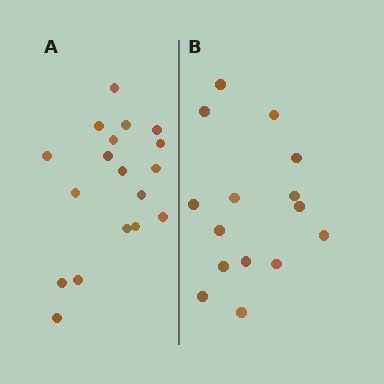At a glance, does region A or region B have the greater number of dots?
Region A (the left region) has more dots.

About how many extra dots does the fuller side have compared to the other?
Region A has just a few more — roughly 2 or 3 more dots than region B.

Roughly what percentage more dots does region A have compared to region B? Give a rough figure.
About 20% more.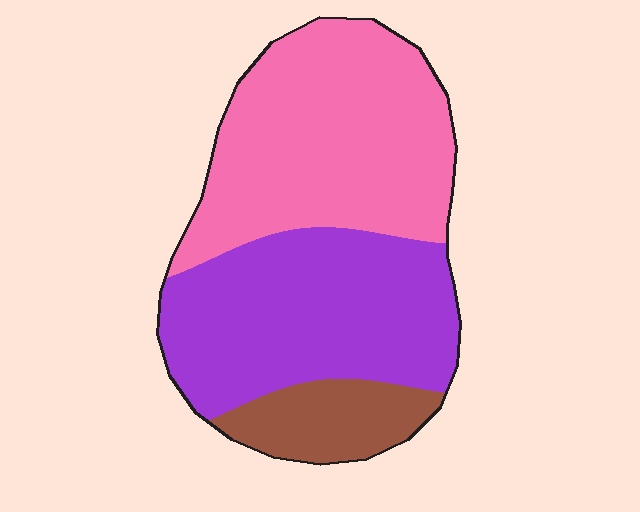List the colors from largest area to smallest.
From largest to smallest: pink, purple, brown.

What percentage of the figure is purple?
Purple covers around 40% of the figure.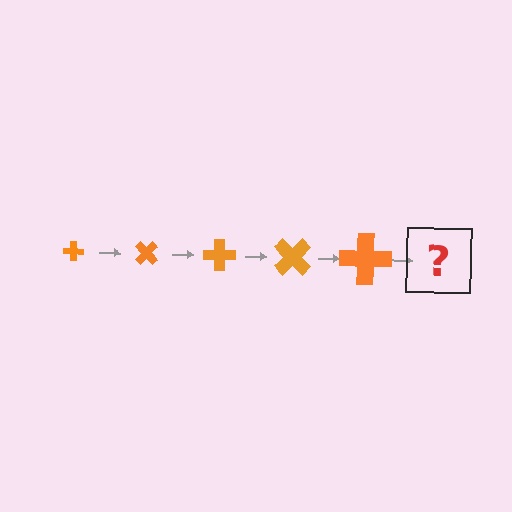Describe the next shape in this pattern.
It should be a cross, larger than the previous one and rotated 225 degrees from the start.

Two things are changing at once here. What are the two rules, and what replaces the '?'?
The two rules are that the cross grows larger each step and it rotates 45 degrees each step. The '?' should be a cross, larger than the previous one and rotated 225 degrees from the start.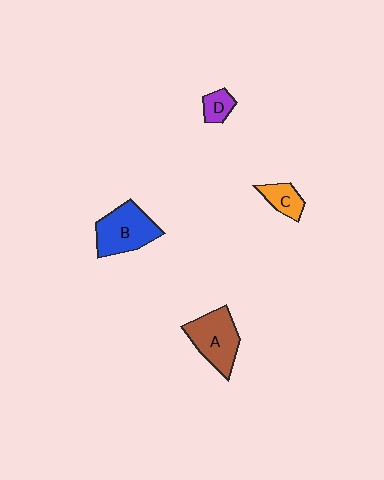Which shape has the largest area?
Shape B (blue).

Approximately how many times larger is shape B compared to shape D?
Approximately 2.8 times.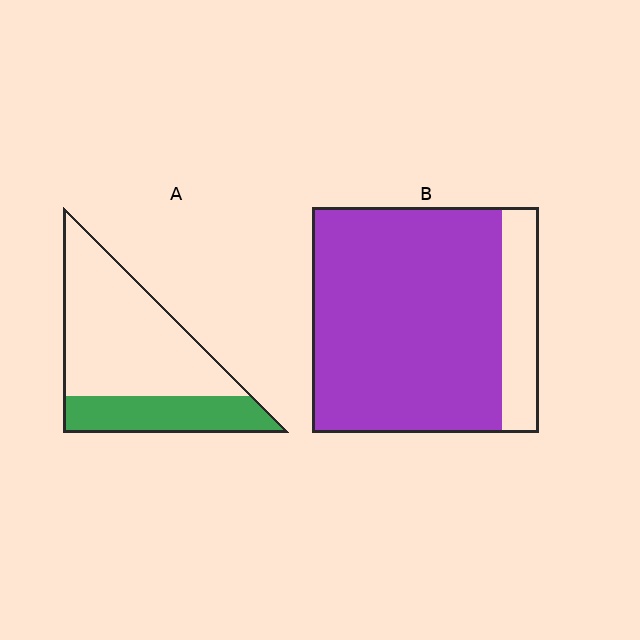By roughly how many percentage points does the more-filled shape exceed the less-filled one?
By roughly 55 percentage points (B over A).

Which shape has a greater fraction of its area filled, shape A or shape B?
Shape B.